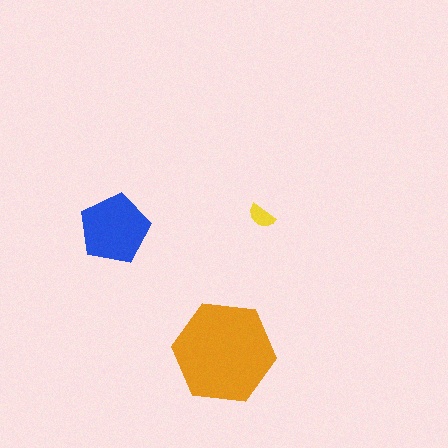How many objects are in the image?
There are 3 objects in the image.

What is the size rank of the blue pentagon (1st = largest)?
2nd.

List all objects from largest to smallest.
The orange hexagon, the blue pentagon, the yellow semicircle.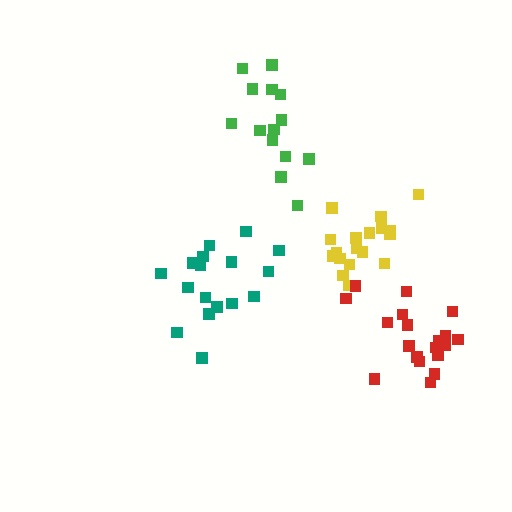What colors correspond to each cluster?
The clusters are colored: teal, yellow, green, red.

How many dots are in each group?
Group 1: 17 dots, Group 2: 18 dots, Group 3: 14 dots, Group 4: 19 dots (68 total).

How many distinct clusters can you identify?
There are 4 distinct clusters.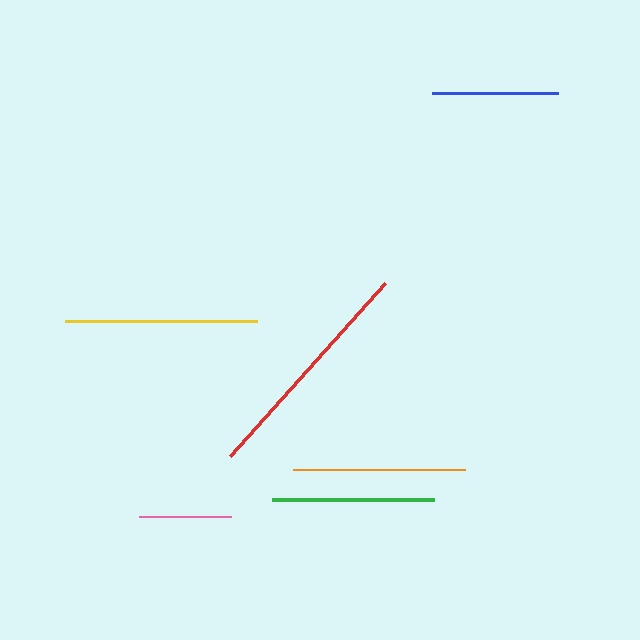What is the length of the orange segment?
The orange segment is approximately 172 pixels long.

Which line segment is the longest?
The red line is the longest at approximately 232 pixels.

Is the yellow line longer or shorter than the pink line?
The yellow line is longer than the pink line.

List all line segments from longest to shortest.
From longest to shortest: red, yellow, orange, green, blue, pink.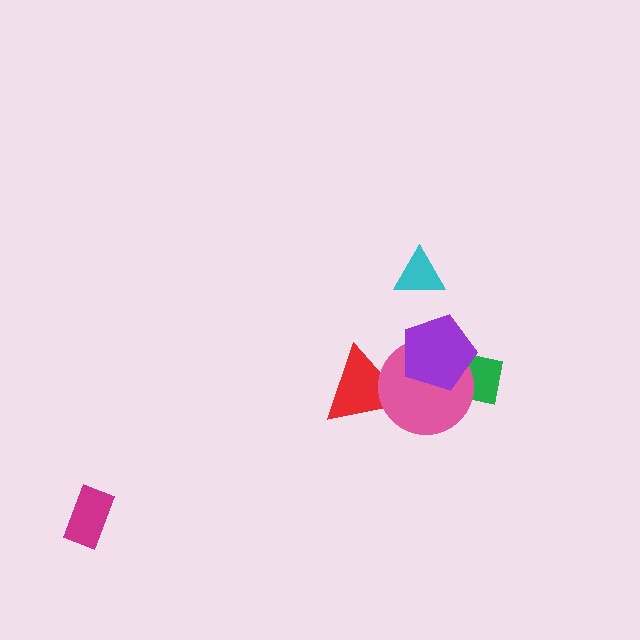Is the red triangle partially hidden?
Yes, it is partially covered by another shape.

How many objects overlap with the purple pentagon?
2 objects overlap with the purple pentagon.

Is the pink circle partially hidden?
Yes, it is partially covered by another shape.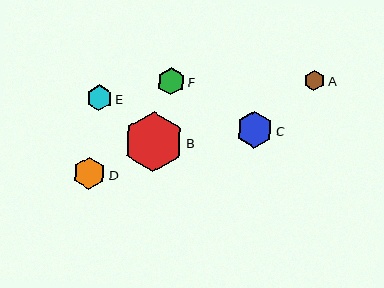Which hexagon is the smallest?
Hexagon A is the smallest with a size of approximately 20 pixels.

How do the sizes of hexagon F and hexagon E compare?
Hexagon F and hexagon E are approximately the same size.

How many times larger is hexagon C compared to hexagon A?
Hexagon C is approximately 1.8 times the size of hexagon A.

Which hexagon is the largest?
Hexagon B is the largest with a size of approximately 60 pixels.